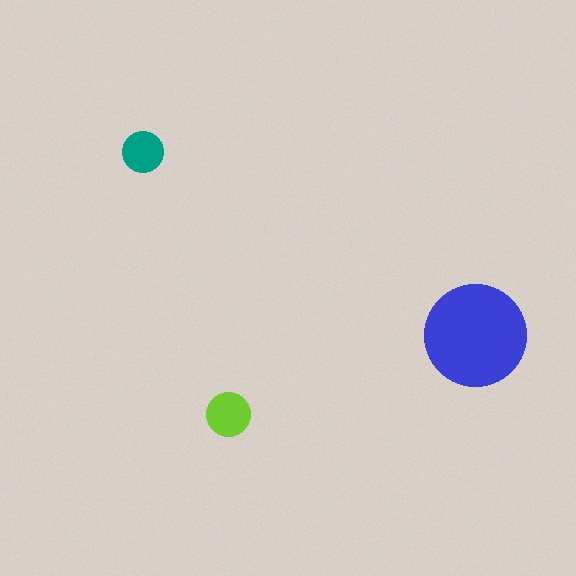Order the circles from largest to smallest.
the blue one, the lime one, the teal one.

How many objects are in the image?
There are 3 objects in the image.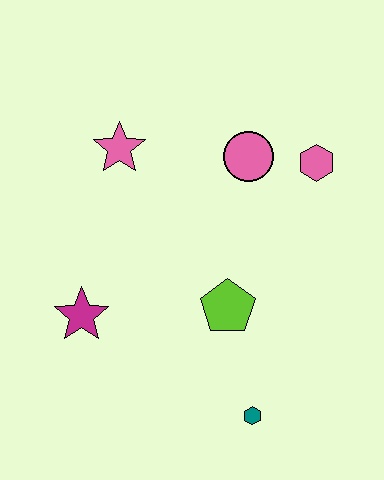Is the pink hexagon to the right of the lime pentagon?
Yes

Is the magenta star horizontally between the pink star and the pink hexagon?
No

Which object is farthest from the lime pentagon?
The pink star is farthest from the lime pentagon.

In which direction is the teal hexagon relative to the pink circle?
The teal hexagon is below the pink circle.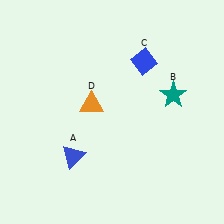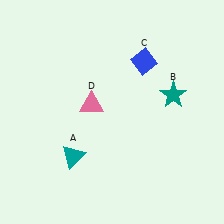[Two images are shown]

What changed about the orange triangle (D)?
In Image 1, D is orange. In Image 2, it changed to pink.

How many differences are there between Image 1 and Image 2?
There are 2 differences between the two images.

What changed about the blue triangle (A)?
In Image 1, A is blue. In Image 2, it changed to teal.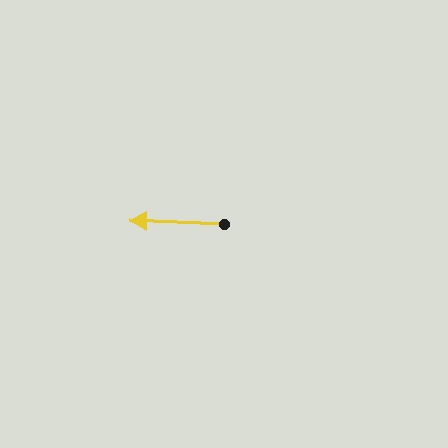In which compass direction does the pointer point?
West.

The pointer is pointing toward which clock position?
Roughly 9 o'clock.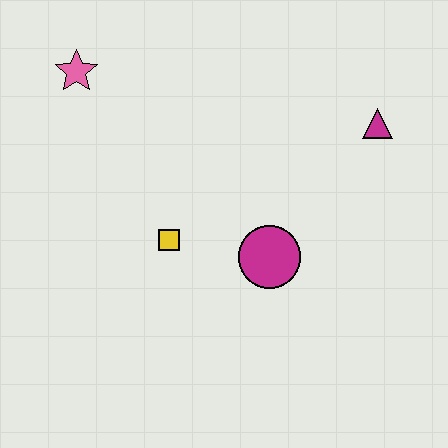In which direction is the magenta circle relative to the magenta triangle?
The magenta circle is below the magenta triangle.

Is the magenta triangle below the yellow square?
No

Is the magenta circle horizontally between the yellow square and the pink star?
No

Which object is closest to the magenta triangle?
The magenta circle is closest to the magenta triangle.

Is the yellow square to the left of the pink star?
No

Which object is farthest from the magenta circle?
The pink star is farthest from the magenta circle.